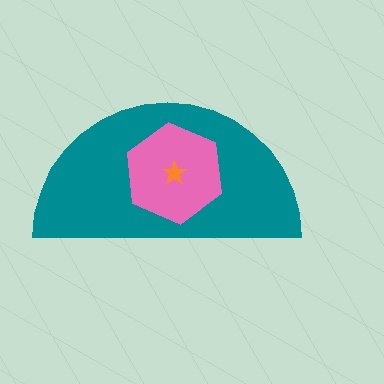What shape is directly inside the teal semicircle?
The pink hexagon.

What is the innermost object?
The orange star.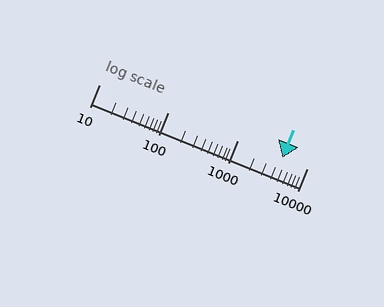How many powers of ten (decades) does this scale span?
The scale spans 3 decades, from 10 to 10000.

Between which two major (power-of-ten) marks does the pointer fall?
The pointer is between 1000 and 10000.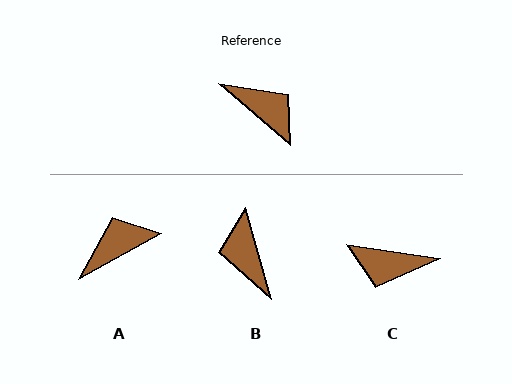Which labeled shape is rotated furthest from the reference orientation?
C, about 148 degrees away.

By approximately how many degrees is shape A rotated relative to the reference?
Approximately 69 degrees counter-clockwise.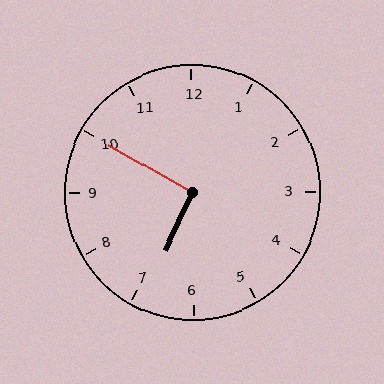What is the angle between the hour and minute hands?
Approximately 95 degrees.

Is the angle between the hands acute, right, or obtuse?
It is right.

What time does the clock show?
6:50.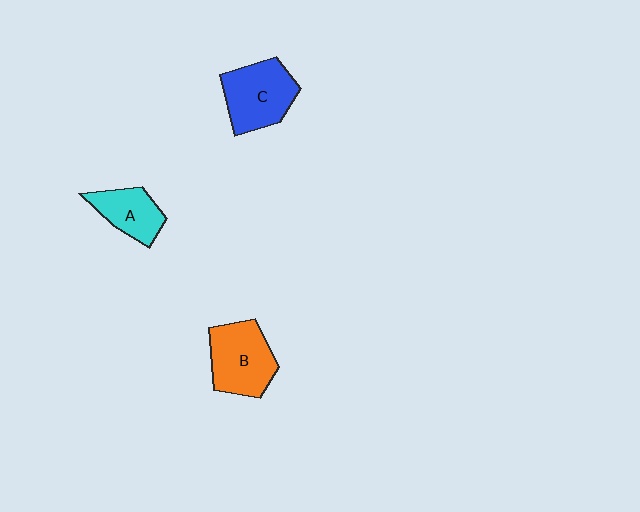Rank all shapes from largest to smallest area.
From largest to smallest: B (orange), C (blue), A (cyan).